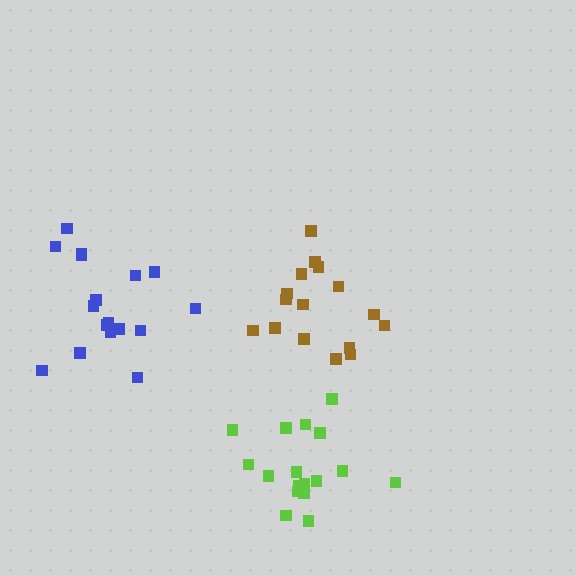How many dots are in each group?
Group 1: 17 dots, Group 2: 17 dots, Group 3: 16 dots (50 total).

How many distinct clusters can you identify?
There are 3 distinct clusters.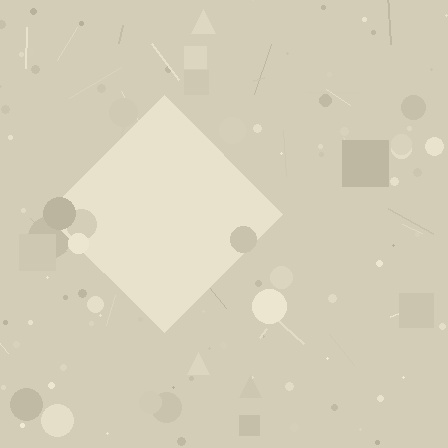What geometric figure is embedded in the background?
A diamond is embedded in the background.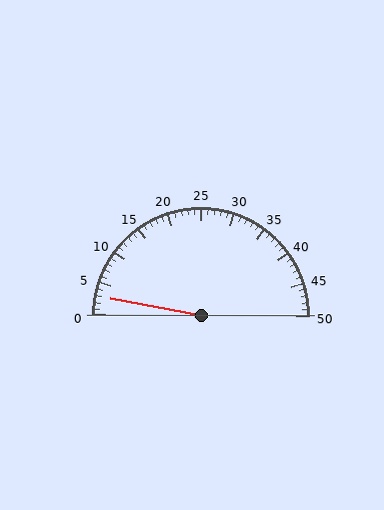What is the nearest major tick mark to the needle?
The nearest major tick mark is 5.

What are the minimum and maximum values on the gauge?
The gauge ranges from 0 to 50.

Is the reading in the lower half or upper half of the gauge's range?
The reading is in the lower half of the range (0 to 50).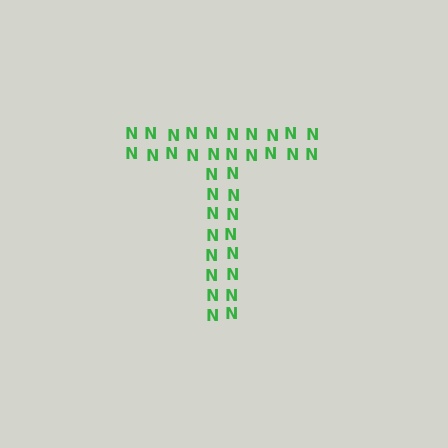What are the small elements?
The small elements are letter N's.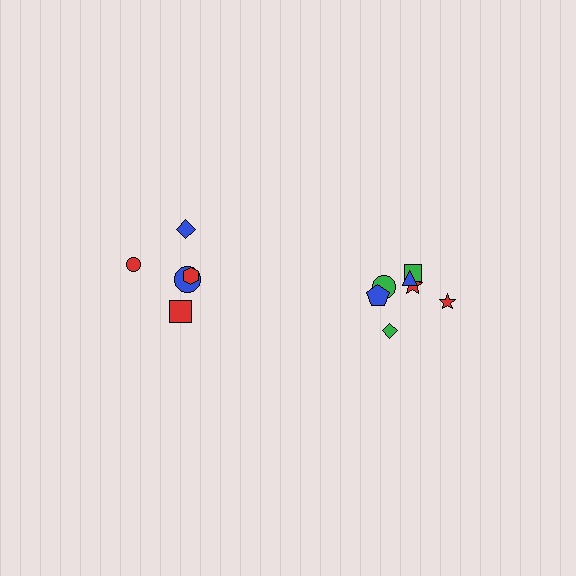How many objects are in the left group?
There are 5 objects.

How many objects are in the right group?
There are 7 objects.